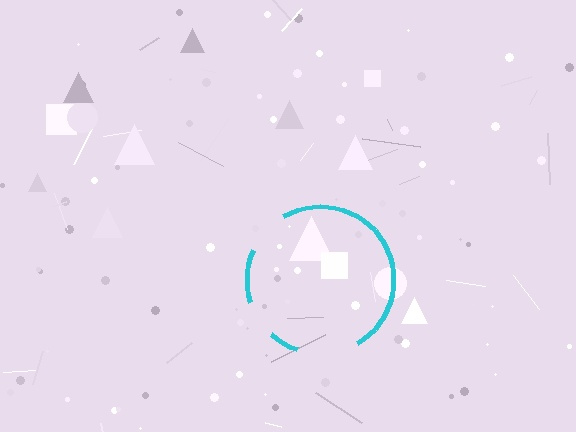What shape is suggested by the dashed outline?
The dashed outline suggests a circle.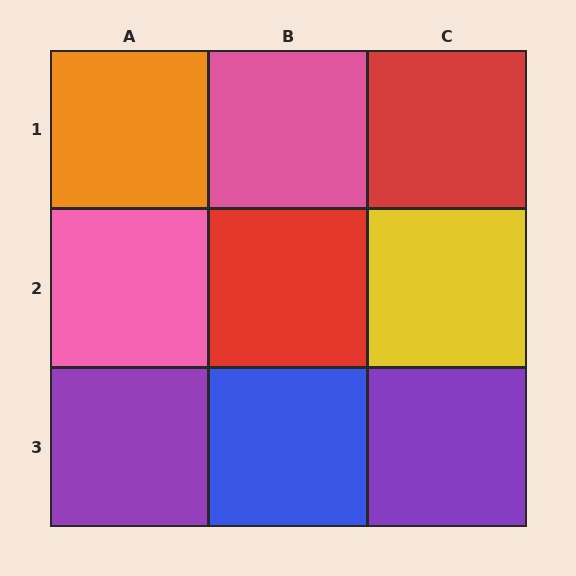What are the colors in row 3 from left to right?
Purple, blue, purple.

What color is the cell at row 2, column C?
Yellow.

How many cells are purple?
2 cells are purple.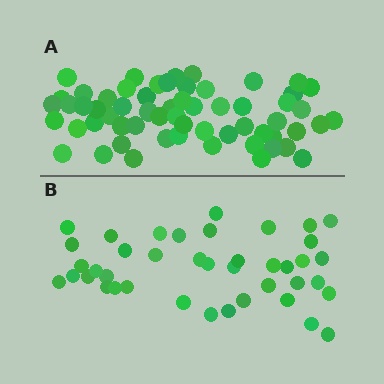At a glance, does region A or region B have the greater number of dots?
Region A (the top region) has more dots.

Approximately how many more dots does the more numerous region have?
Region A has approximately 20 more dots than region B.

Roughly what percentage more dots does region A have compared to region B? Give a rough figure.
About 45% more.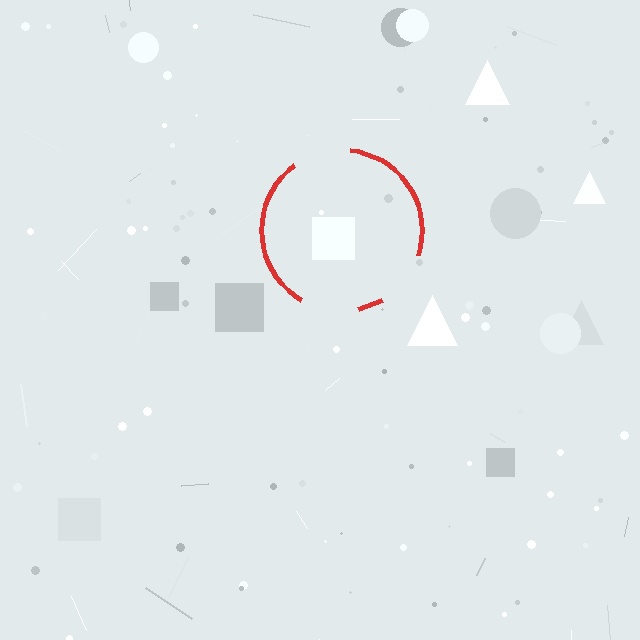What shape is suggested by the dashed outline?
The dashed outline suggests a circle.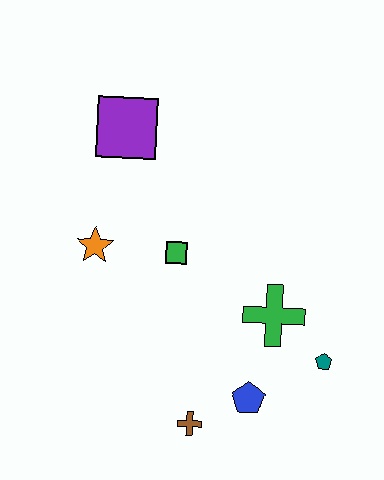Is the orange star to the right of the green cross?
No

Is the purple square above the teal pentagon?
Yes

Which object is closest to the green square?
The orange star is closest to the green square.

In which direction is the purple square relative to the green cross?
The purple square is above the green cross.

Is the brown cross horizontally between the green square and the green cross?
Yes